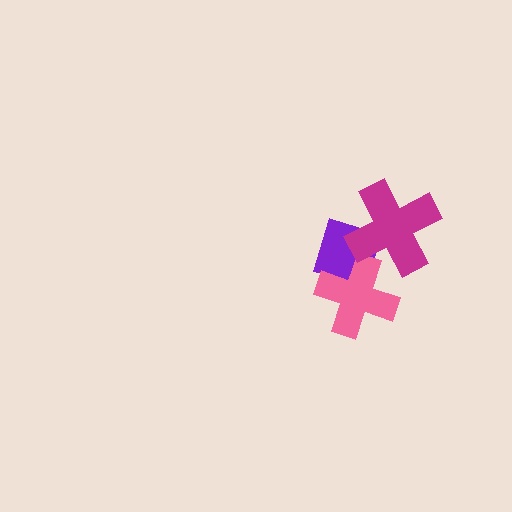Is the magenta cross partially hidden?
No, no other shape covers it.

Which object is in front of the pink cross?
The magenta cross is in front of the pink cross.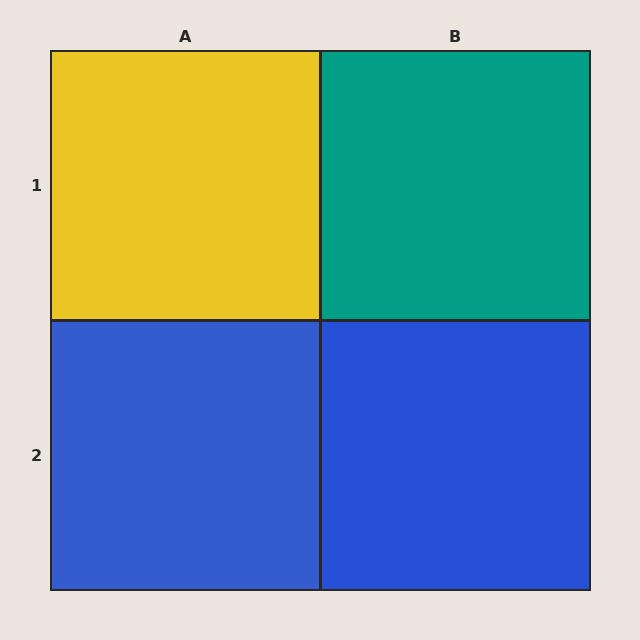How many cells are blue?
2 cells are blue.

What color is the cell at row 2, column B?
Blue.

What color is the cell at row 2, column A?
Blue.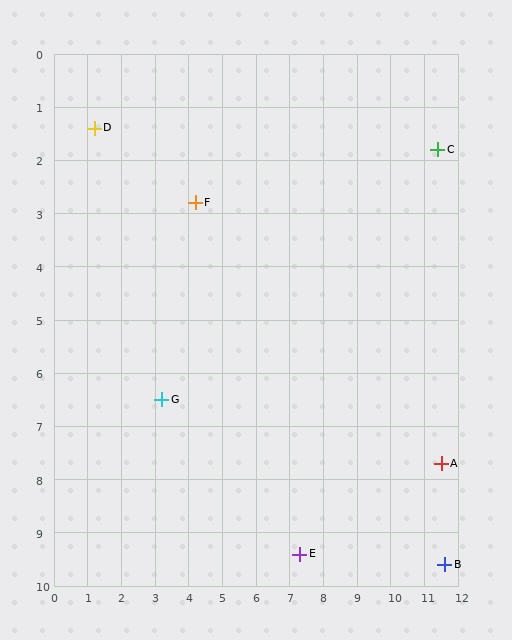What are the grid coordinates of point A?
Point A is at approximately (11.5, 7.7).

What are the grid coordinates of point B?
Point B is at approximately (11.6, 9.6).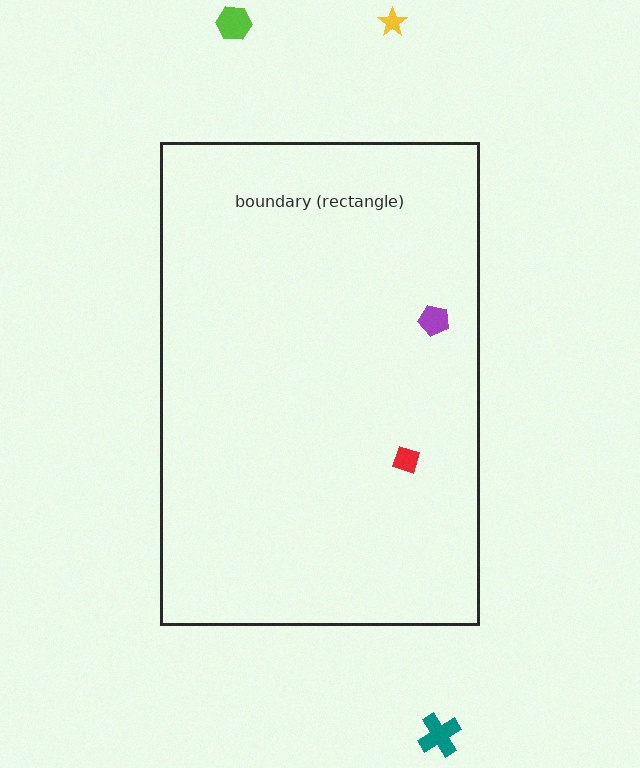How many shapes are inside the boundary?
2 inside, 3 outside.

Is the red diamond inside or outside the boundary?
Inside.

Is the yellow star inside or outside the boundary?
Outside.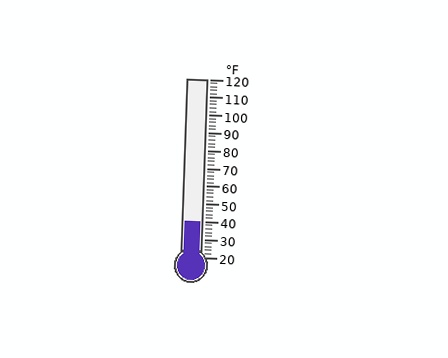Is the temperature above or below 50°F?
The temperature is below 50°F.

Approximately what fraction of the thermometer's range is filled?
The thermometer is filled to approximately 20% of its range.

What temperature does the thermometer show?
The thermometer shows approximately 40°F.